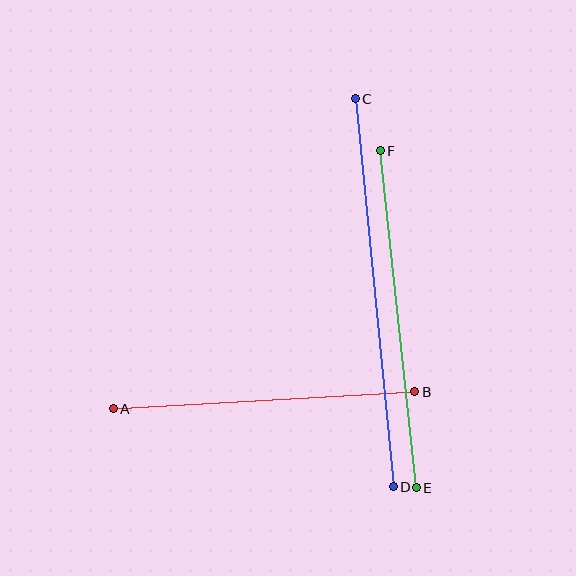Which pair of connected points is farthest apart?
Points C and D are farthest apart.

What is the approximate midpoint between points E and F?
The midpoint is at approximately (398, 319) pixels.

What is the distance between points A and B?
The distance is approximately 302 pixels.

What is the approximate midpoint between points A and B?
The midpoint is at approximately (264, 400) pixels.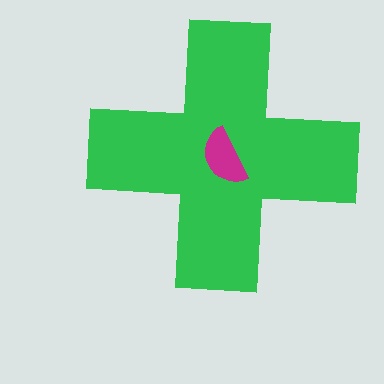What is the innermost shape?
The magenta semicircle.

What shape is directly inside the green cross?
The magenta semicircle.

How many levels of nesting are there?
2.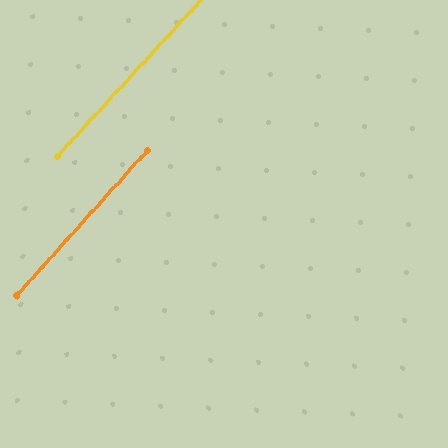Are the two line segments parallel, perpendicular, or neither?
Parallel — their directions differ by only 0.5°.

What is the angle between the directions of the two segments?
Approximately 0 degrees.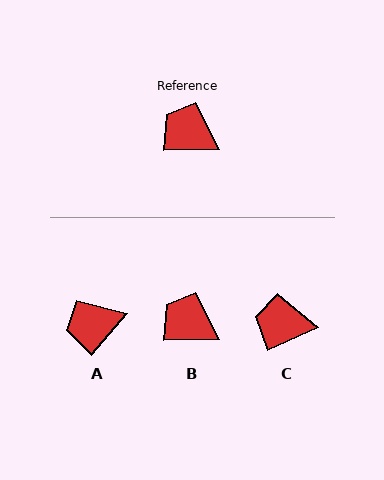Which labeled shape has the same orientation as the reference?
B.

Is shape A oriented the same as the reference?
No, it is off by about 48 degrees.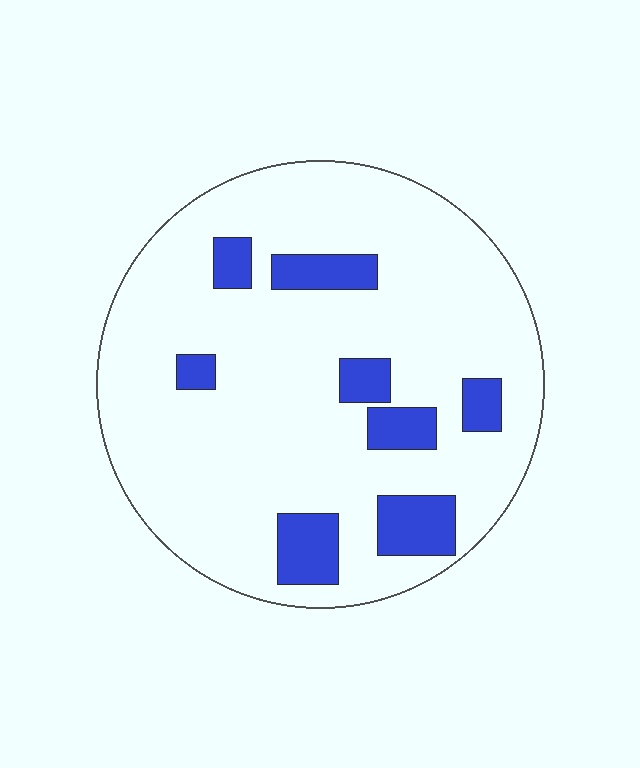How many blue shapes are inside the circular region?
8.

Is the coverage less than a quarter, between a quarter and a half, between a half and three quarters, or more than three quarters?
Less than a quarter.